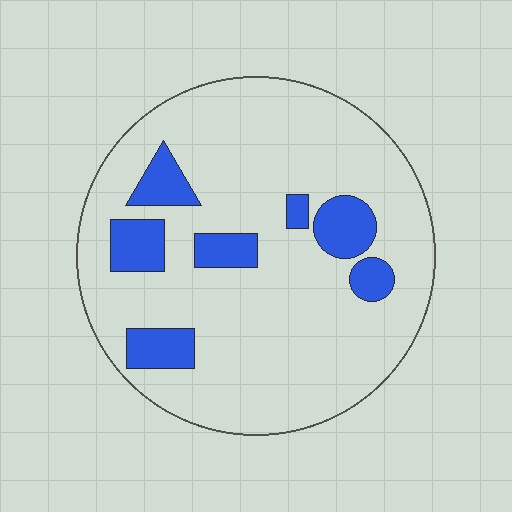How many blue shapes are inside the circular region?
7.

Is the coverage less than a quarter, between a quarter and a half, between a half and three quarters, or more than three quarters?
Less than a quarter.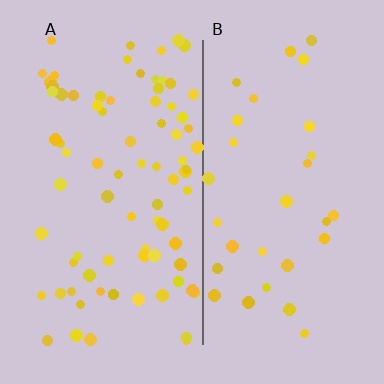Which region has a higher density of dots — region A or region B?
A (the left).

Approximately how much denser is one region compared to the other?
Approximately 2.6× — region A over region B.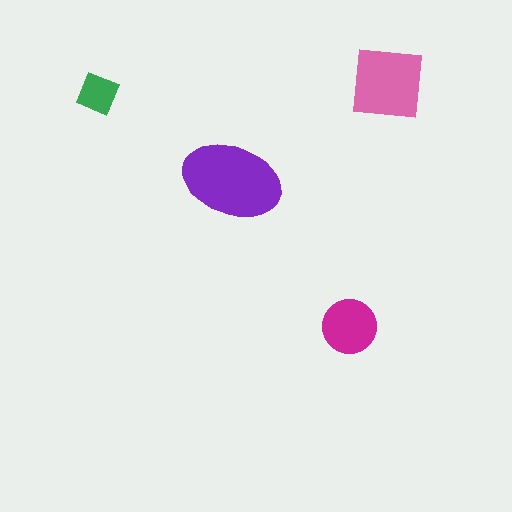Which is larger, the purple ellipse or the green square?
The purple ellipse.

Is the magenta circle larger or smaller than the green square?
Larger.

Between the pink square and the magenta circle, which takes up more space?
The pink square.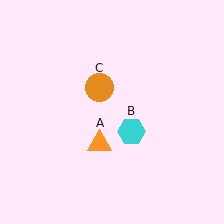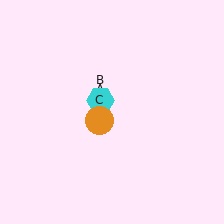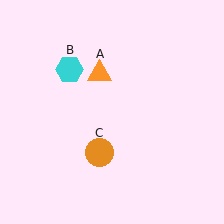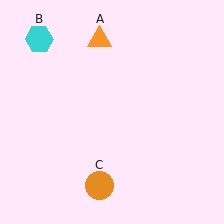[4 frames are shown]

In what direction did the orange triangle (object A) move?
The orange triangle (object A) moved up.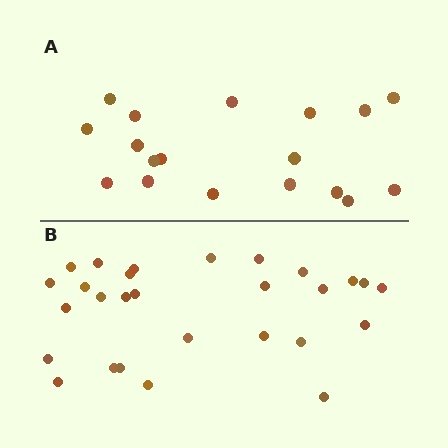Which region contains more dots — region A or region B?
Region B (the bottom region) has more dots.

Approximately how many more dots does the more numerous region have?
Region B has roughly 10 or so more dots than region A.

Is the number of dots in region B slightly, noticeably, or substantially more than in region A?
Region B has substantially more. The ratio is roughly 1.6 to 1.